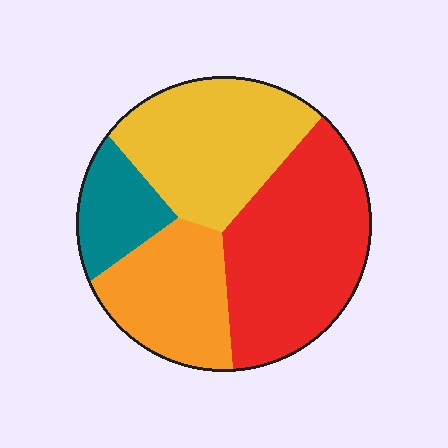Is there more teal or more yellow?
Yellow.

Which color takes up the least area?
Teal, at roughly 10%.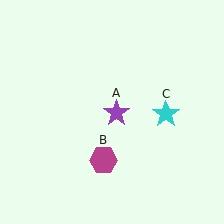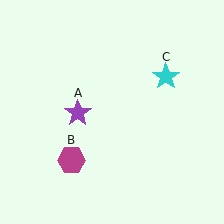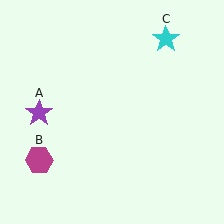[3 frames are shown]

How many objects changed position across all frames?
3 objects changed position: purple star (object A), magenta hexagon (object B), cyan star (object C).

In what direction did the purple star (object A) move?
The purple star (object A) moved left.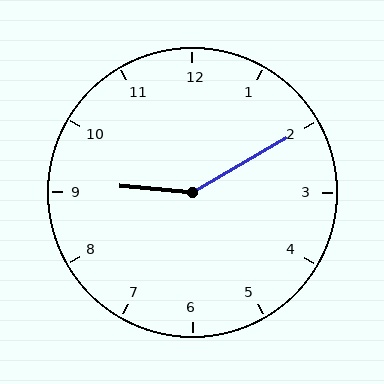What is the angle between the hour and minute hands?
Approximately 145 degrees.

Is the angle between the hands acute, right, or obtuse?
It is obtuse.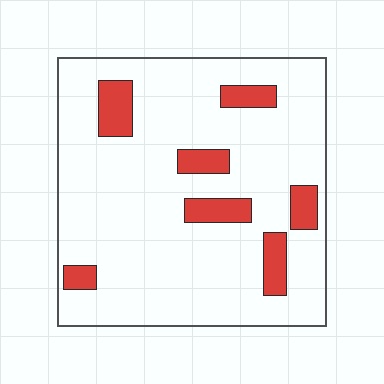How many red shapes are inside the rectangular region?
7.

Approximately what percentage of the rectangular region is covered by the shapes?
Approximately 15%.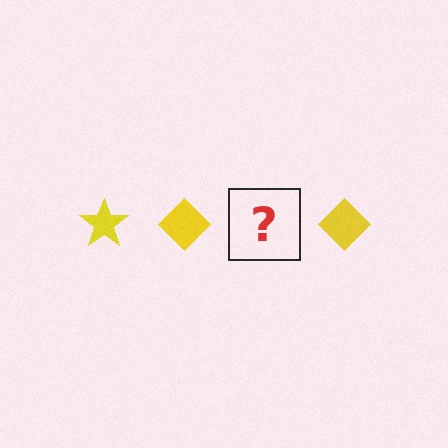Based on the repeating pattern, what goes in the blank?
The blank should be a yellow star.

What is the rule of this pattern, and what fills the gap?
The rule is that the pattern cycles through star, diamond shapes in yellow. The gap should be filled with a yellow star.